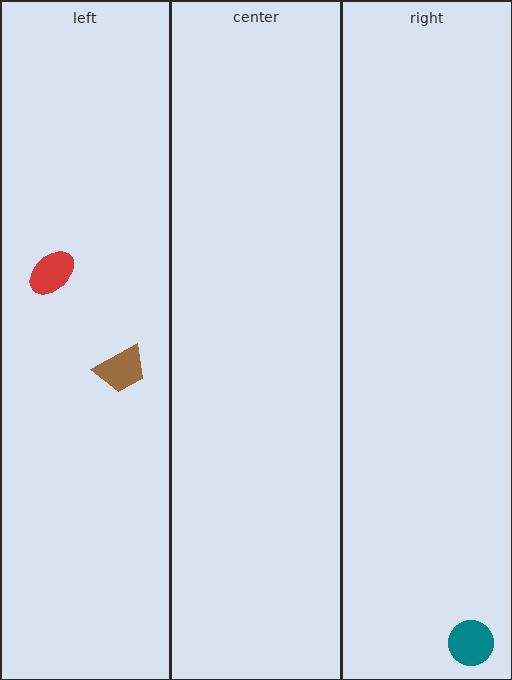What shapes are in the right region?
The teal circle.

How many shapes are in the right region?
1.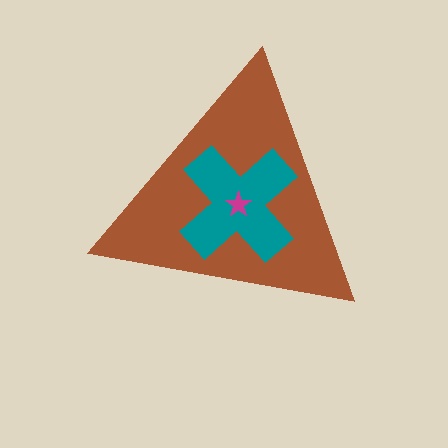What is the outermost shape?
The brown triangle.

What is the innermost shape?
The magenta star.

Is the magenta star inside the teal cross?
Yes.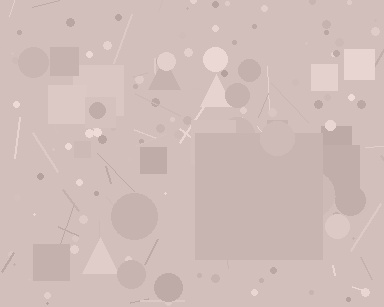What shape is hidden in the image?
A square is hidden in the image.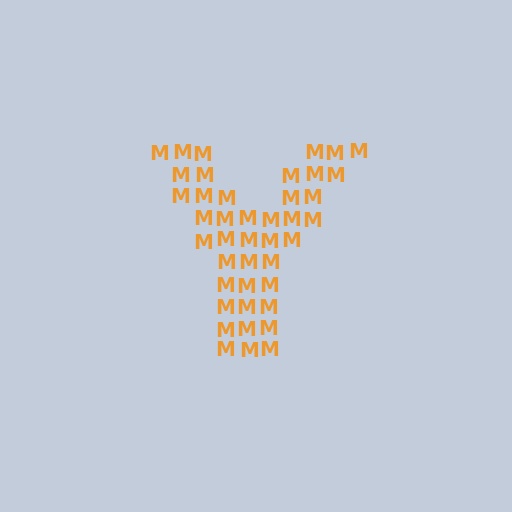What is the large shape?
The large shape is the letter Y.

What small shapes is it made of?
It is made of small letter M's.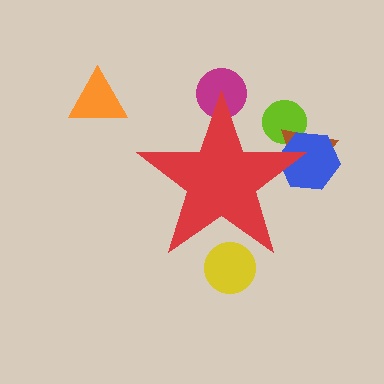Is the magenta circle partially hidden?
Yes, the magenta circle is partially hidden behind the red star.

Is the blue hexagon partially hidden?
Yes, the blue hexagon is partially hidden behind the red star.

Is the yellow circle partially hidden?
Yes, the yellow circle is partially hidden behind the red star.